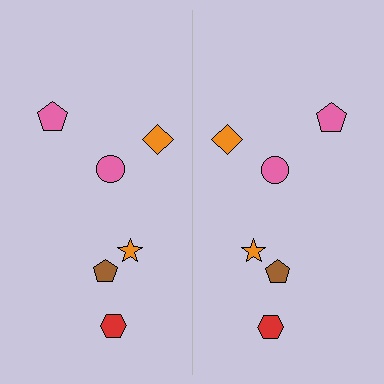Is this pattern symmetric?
Yes, this pattern has bilateral (reflection) symmetry.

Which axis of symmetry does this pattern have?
The pattern has a vertical axis of symmetry running through the center of the image.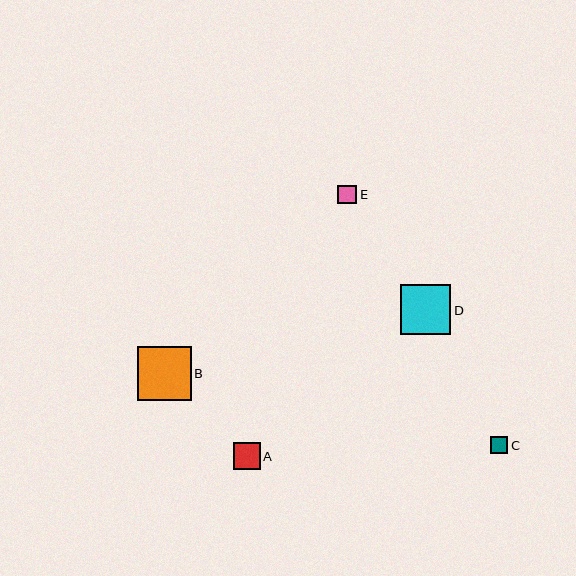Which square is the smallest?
Square C is the smallest with a size of approximately 17 pixels.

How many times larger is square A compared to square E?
Square A is approximately 1.4 times the size of square E.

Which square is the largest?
Square B is the largest with a size of approximately 54 pixels.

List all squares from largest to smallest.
From largest to smallest: B, D, A, E, C.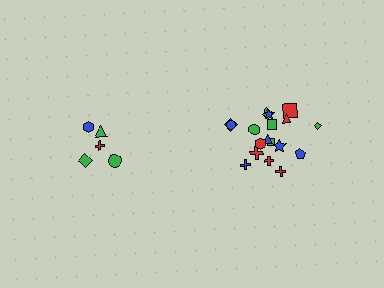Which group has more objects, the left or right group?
The right group.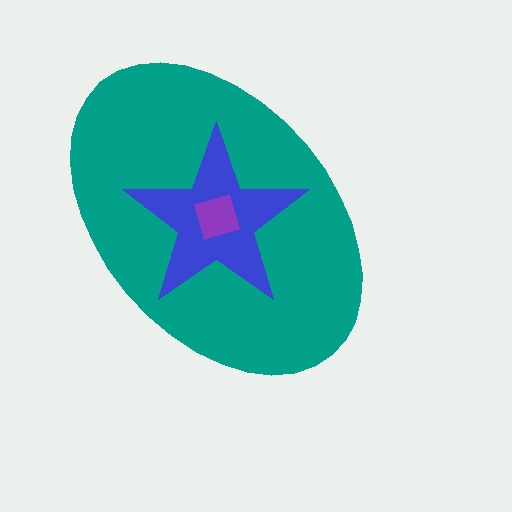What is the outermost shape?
The teal ellipse.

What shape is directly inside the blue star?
The purple square.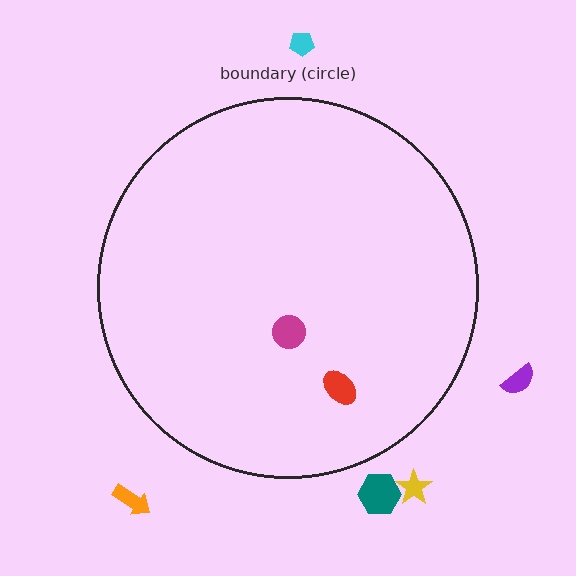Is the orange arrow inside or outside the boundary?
Outside.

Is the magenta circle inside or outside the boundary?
Inside.